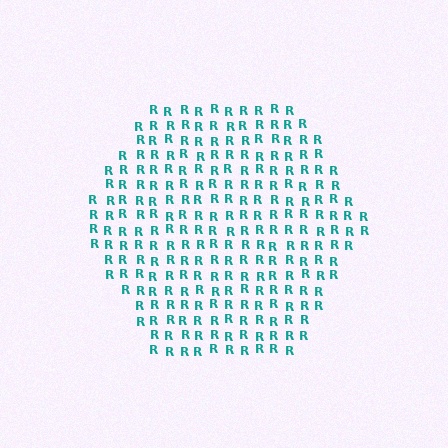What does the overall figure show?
The overall figure shows a hexagon.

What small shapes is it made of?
It is made of small letter R's.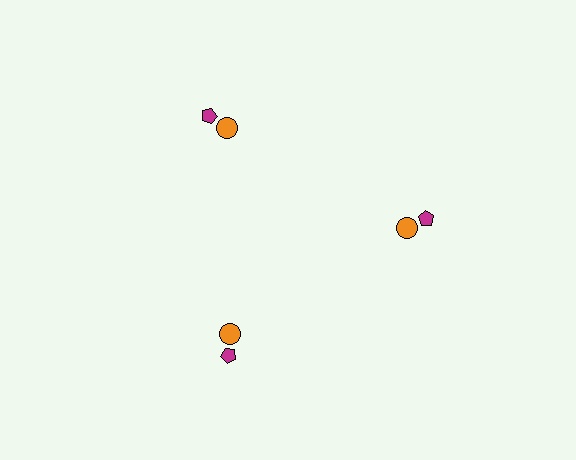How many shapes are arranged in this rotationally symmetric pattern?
There are 6 shapes, arranged in 3 groups of 2.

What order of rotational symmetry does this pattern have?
This pattern has 3-fold rotational symmetry.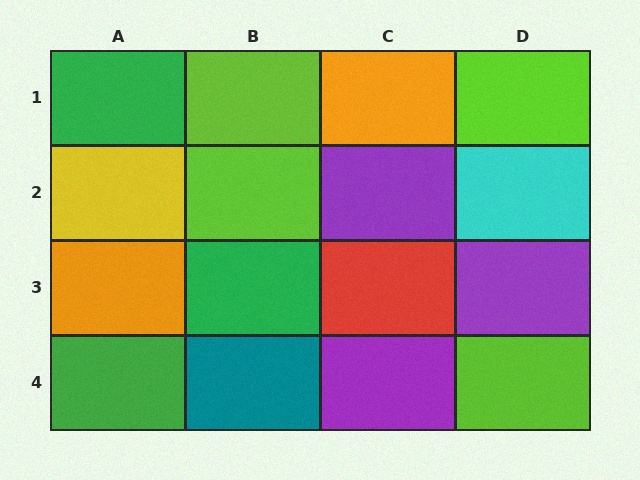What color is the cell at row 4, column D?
Lime.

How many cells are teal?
1 cell is teal.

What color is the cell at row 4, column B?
Teal.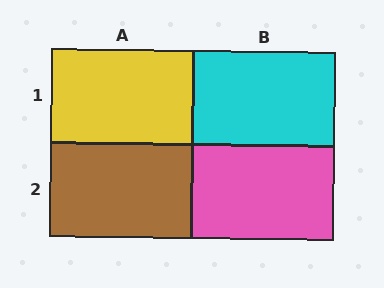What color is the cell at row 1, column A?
Yellow.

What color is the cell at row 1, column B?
Cyan.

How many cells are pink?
1 cell is pink.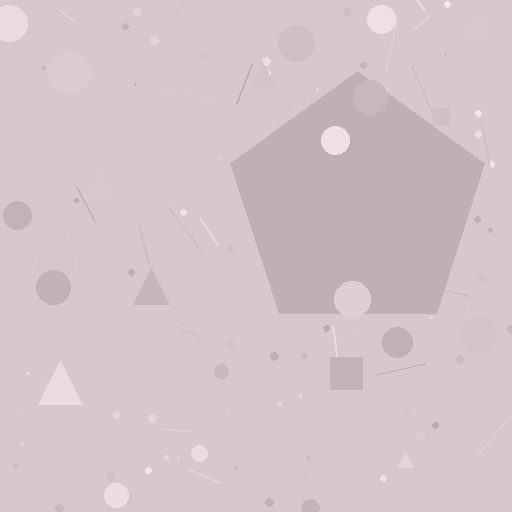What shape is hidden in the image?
A pentagon is hidden in the image.